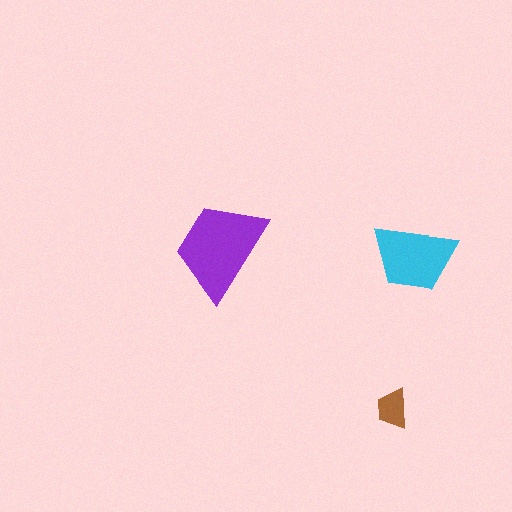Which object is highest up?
The purple trapezoid is topmost.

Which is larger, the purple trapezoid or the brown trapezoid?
The purple one.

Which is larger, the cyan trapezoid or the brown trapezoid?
The cyan one.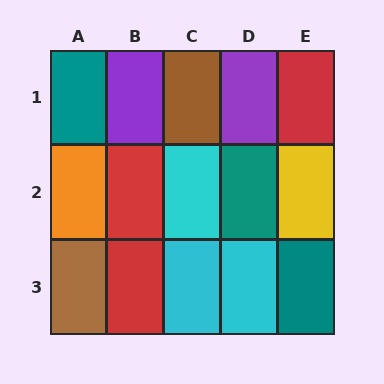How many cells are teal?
3 cells are teal.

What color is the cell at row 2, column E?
Yellow.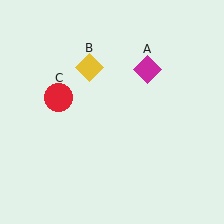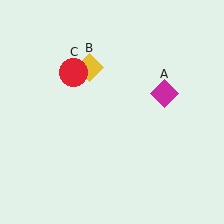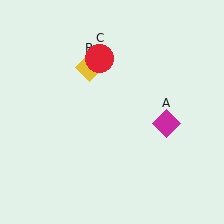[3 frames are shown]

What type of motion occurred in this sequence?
The magenta diamond (object A), red circle (object C) rotated clockwise around the center of the scene.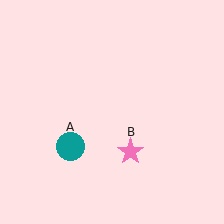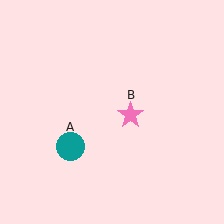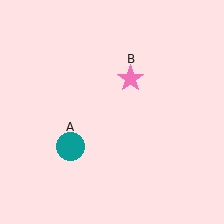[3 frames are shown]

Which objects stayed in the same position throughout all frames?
Teal circle (object A) remained stationary.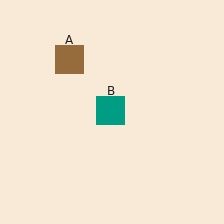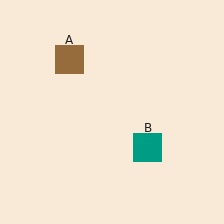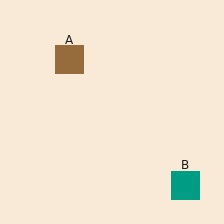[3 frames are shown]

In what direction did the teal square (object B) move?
The teal square (object B) moved down and to the right.